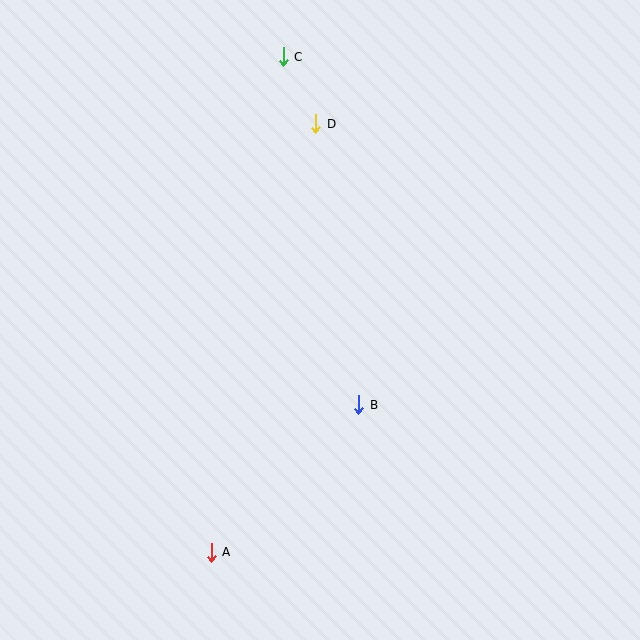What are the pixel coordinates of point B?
Point B is at (359, 405).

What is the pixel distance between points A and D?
The distance between A and D is 441 pixels.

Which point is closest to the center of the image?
Point B at (359, 405) is closest to the center.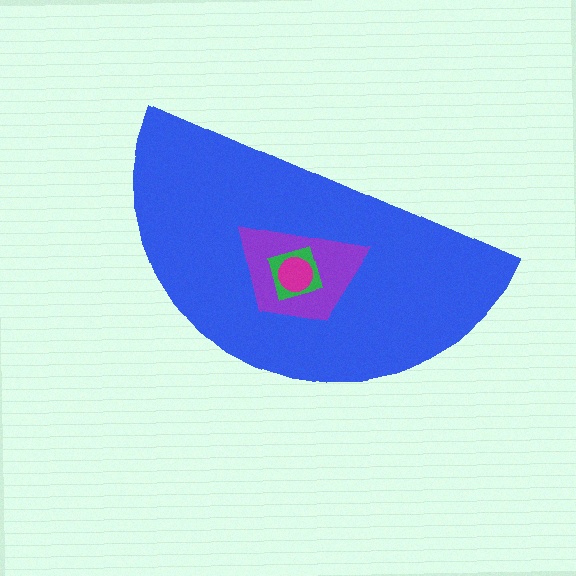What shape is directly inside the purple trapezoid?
The green diamond.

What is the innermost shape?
The magenta circle.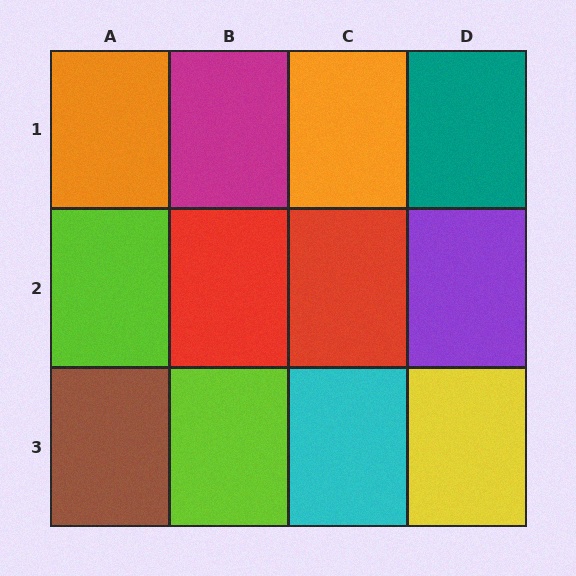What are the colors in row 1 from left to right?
Orange, magenta, orange, teal.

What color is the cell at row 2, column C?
Red.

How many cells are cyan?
1 cell is cyan.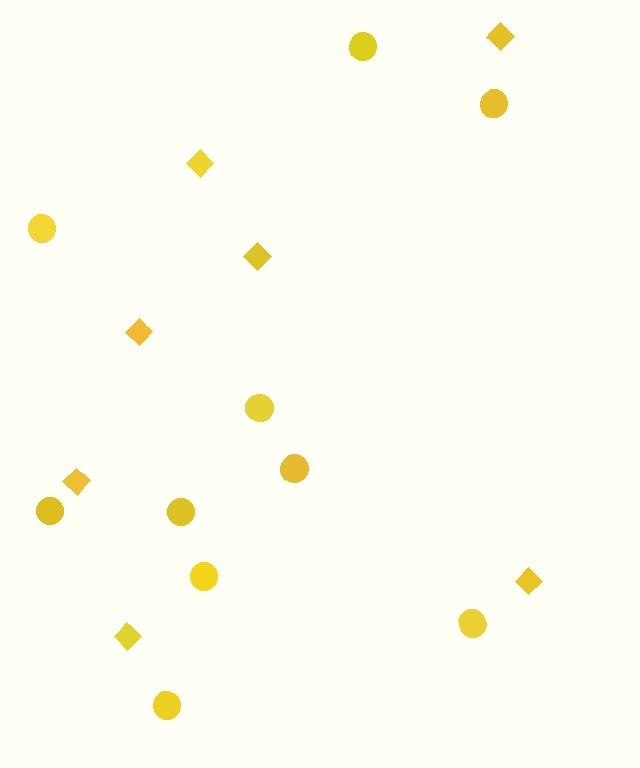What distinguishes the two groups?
There are 2 groups: one group of circles (10) and one group of diamonds (7).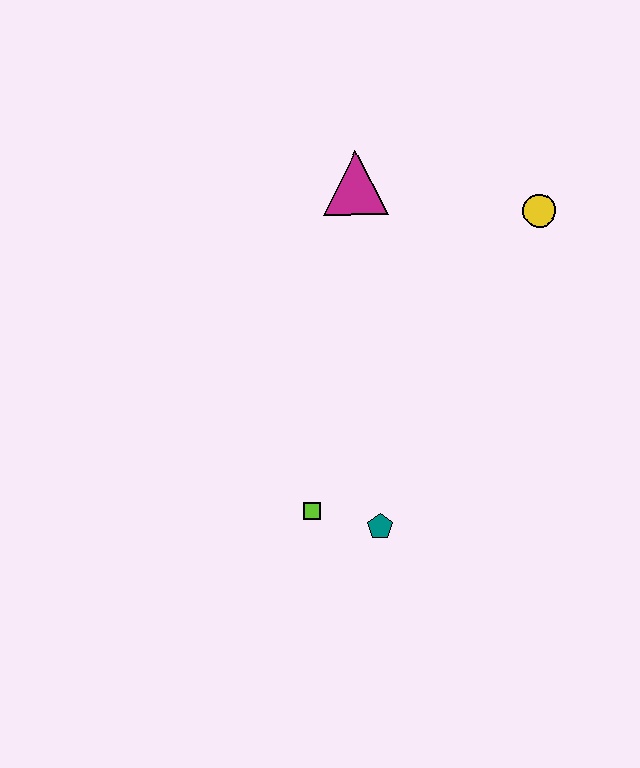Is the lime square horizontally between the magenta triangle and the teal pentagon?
No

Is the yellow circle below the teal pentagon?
No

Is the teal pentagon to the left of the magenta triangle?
No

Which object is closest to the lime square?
The teal pentagon is closest to the lime square.